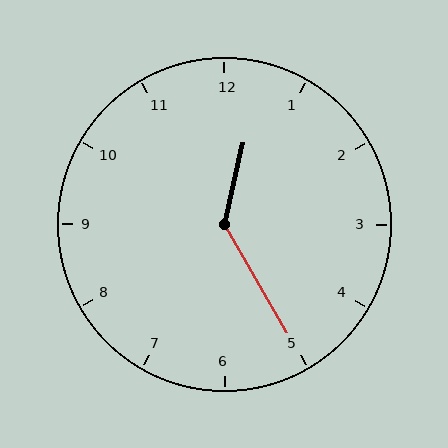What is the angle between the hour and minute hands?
Approximately 138 degrees.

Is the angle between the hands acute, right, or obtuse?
It is obtuse.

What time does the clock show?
12:25.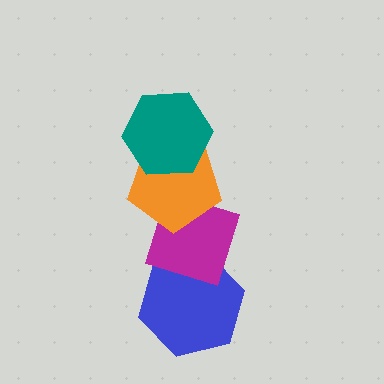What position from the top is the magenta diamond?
The magenta diamond is 3rd from the top.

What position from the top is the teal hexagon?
The teal hexagon is 1st from the top.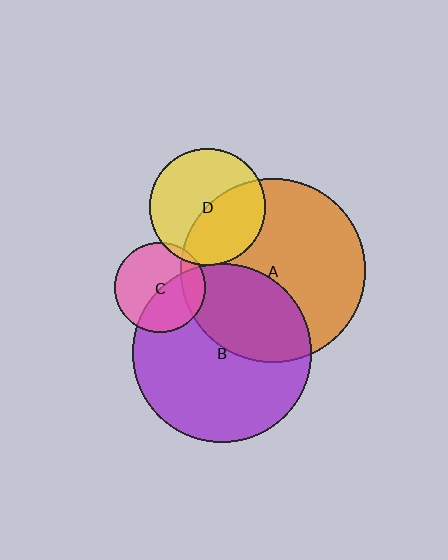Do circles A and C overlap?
Yes.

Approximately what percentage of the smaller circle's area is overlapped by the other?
Approximately 20%.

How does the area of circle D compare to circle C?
Approximately 1.7 times.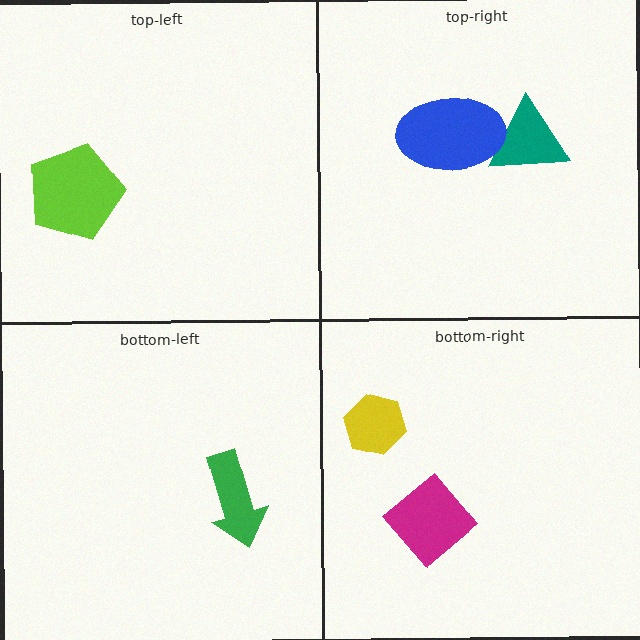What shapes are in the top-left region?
The lime pentagon.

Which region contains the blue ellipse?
The top-right region.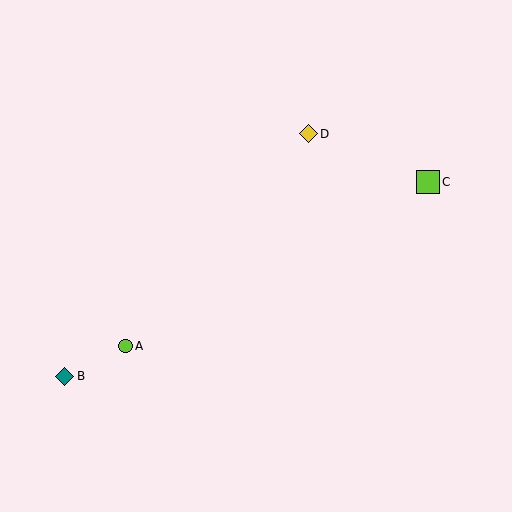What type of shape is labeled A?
Shape A is a lime circle.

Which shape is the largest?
The lime square (labeled C) is the largest.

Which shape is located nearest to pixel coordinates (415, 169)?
The lime square (labeled C) at (428, 182) is nearest to that location.